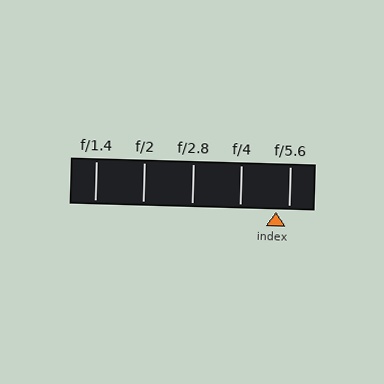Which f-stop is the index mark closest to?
The index mark is closest to f/5.6.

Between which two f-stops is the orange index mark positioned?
The index mark is between f/4 and f/5.6.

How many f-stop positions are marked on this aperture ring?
There are 5 f-stop positions marked.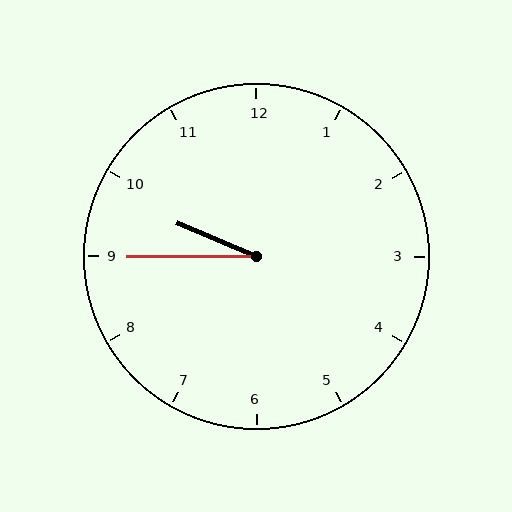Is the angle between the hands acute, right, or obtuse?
It is acute.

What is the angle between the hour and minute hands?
Approximately 22 degrees.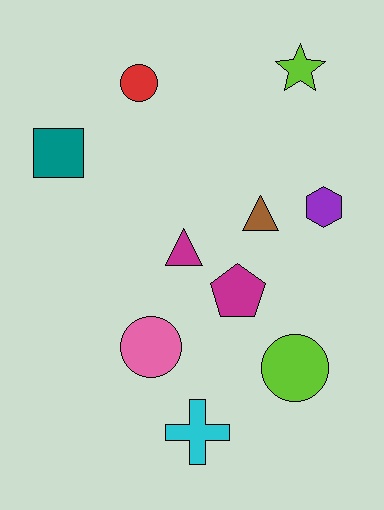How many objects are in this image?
There are 10 objects.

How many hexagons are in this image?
There is 1 hexagon.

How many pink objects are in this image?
There is 1 pink object.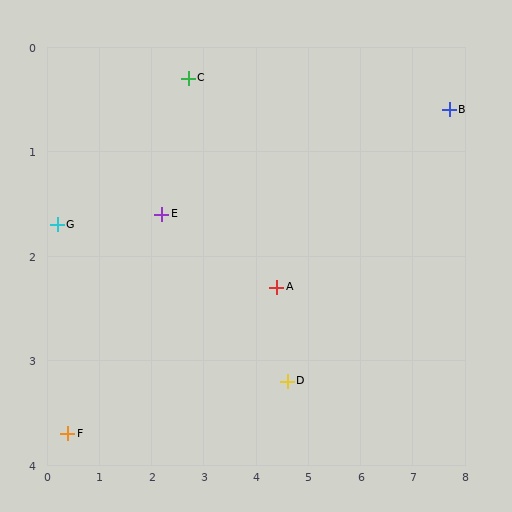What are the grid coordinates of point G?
Point G is at approximately (0.2, 1.7).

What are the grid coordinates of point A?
Point A is at approximately (4.4, 2.3).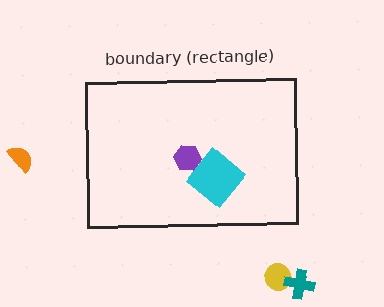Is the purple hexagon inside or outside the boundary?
Inside.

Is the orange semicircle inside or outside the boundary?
Outside.